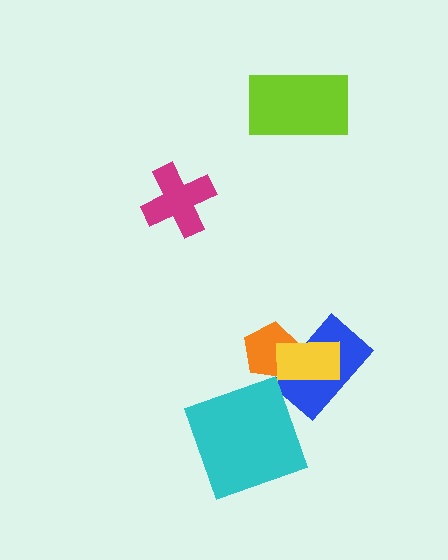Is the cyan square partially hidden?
No, no other shape covers it.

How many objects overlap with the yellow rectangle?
2 objects overlap with the yellow rectangle.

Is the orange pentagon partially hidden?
Yes, it is partially covered by another shape.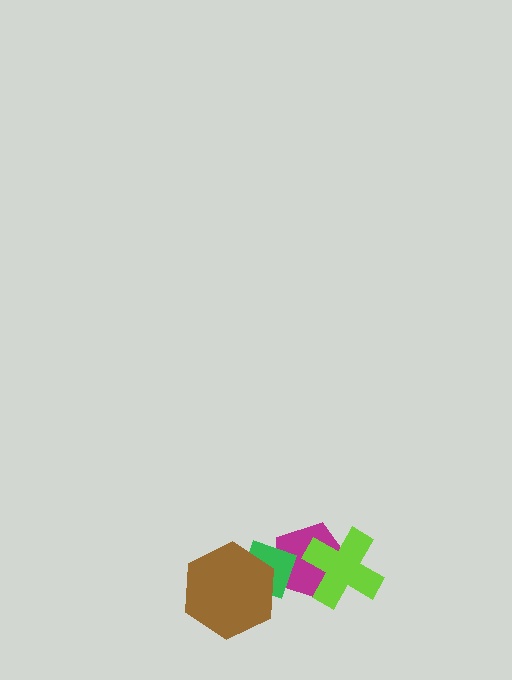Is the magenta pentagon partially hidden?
Yes, it is partially covered by another shape.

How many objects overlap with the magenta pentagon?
2 objects overlap with the magenta pentagon.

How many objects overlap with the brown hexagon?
1 object overlaps with the brown hexagon.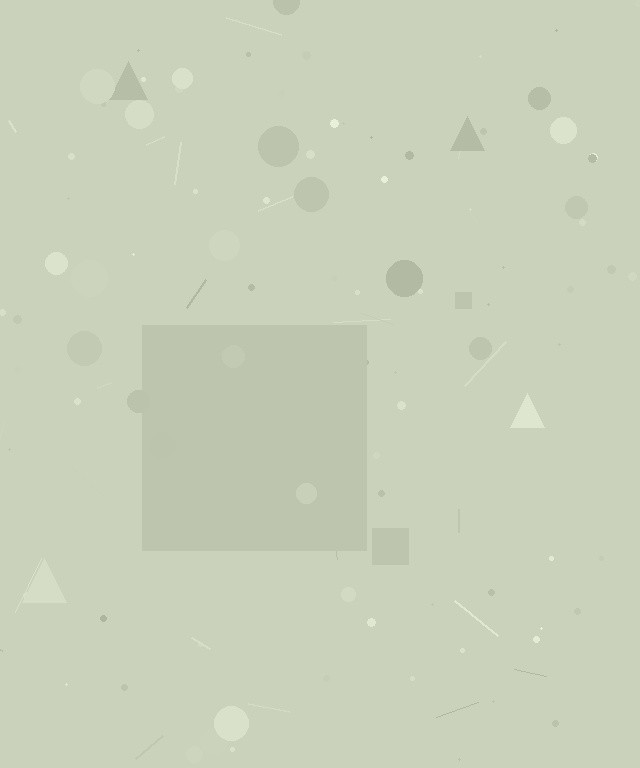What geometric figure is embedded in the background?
A square is embedded in the background.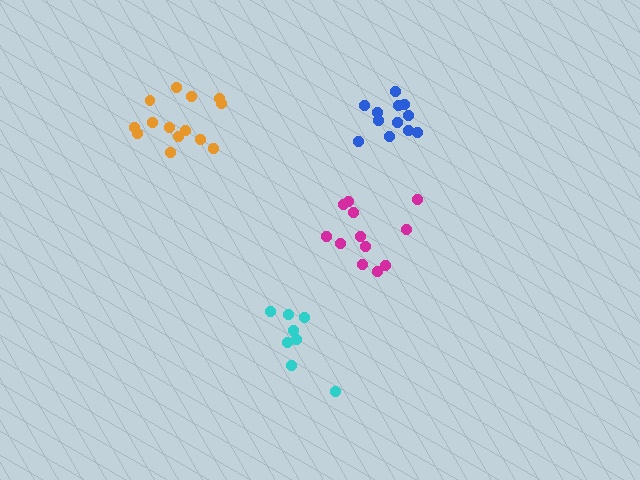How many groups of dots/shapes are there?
There are 4 groups.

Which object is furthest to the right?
The blue cluster is rightmost.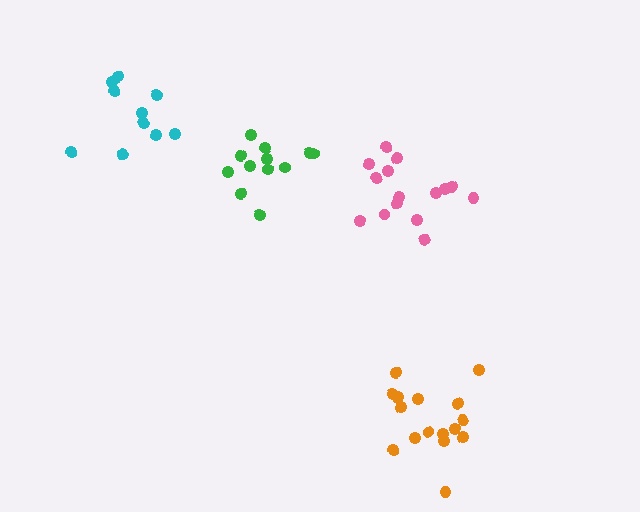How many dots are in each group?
Group 1: 16 dots, Group 2: 12 dots, Group 3: 15 dots, Group 4: 10 dots (53 total).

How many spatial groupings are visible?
There are 4 spatial groupings.